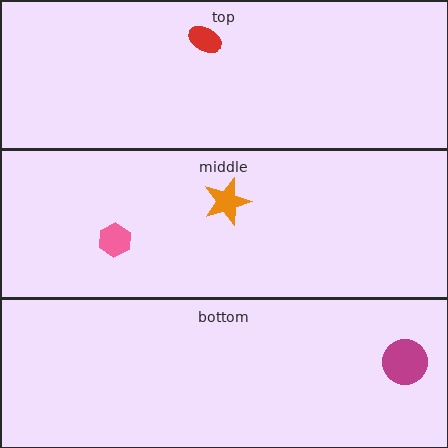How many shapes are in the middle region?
2.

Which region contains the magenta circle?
The bottom region.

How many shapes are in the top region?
1.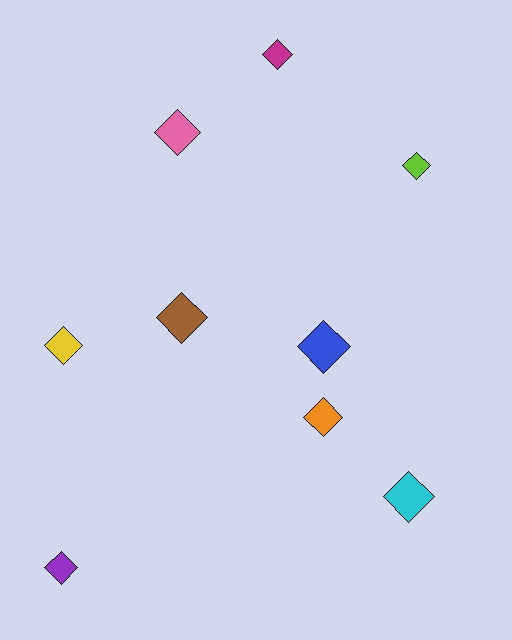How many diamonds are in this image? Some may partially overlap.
There are 9 diamonds.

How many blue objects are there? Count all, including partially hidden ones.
There is 1 blue object.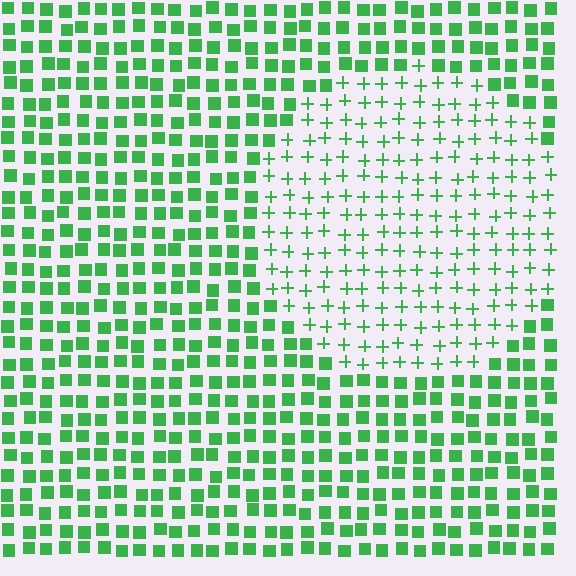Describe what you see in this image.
The image is filled with small green elements arranged in a uniform grid. A circle-shaped region contains plus signs, while the surrounding area contains squares. The boundary is defined purely by the change in element shape.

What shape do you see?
I see a circle.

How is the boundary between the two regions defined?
The boundary is defined by a change in element shape: plus signs inside vs. squares outside. All elements share the same color and spacing.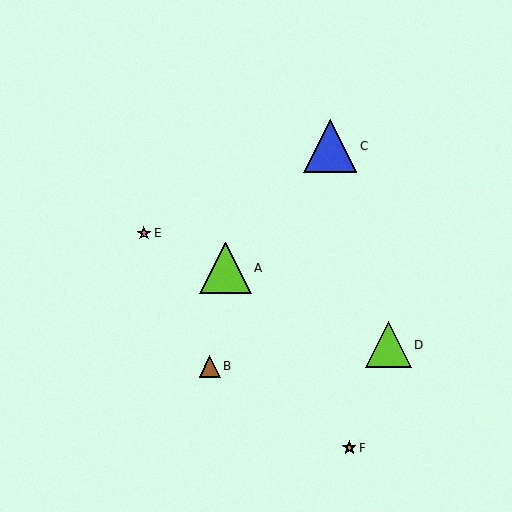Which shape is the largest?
The blue triangle (labeled C) is the largest.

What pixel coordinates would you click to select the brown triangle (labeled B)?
Click at (210, 366) to select the brown triangle B.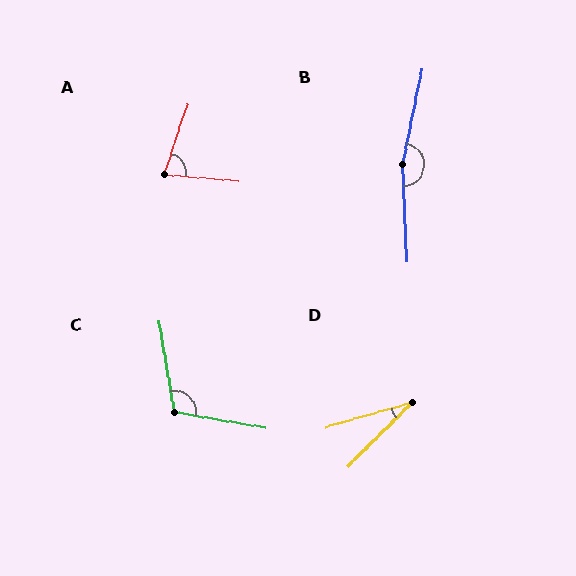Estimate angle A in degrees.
Approximately 77 degrees.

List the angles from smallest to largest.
D (29°), A (77°), C (109°), B (166°).